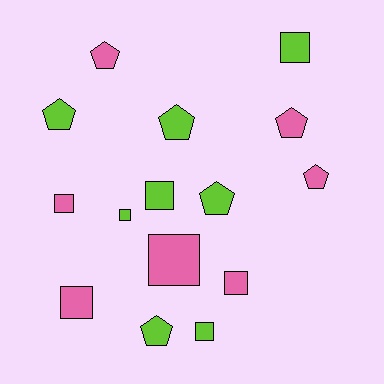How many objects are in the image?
There are 15 objects.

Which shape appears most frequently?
Square, with 8 objects.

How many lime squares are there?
There are 4 lime squares.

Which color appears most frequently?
Lime, with 8 objects.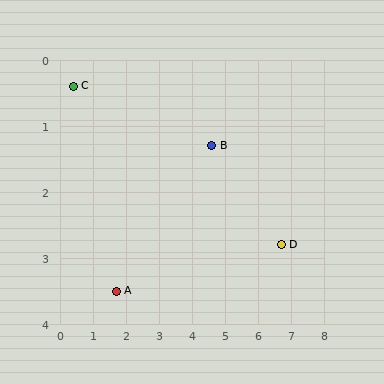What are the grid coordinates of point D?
Point D is at approximately (6.7, 2.8).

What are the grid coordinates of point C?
Point C is at approximately (0.4, 0.4).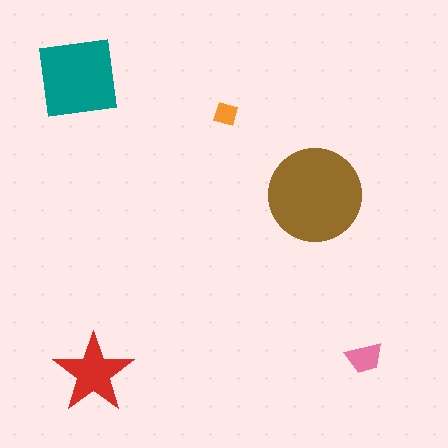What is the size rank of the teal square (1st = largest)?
2nd.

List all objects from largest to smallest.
The brown circle, the teal square, the red star, the pink trapezoid, the orange diamond.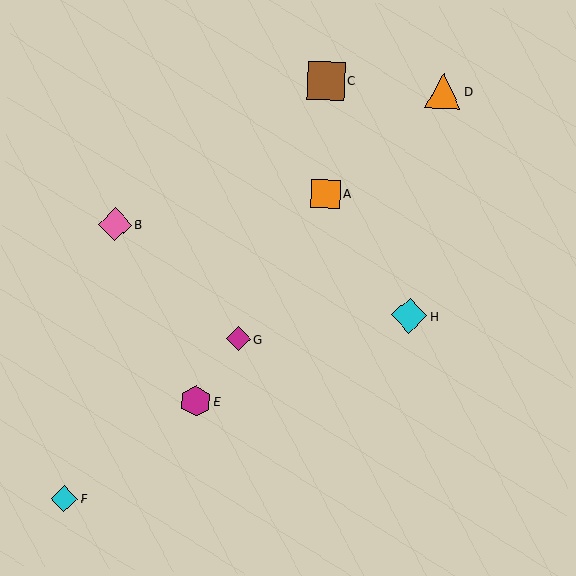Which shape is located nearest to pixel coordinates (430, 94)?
The orange triangle (labeled D) at (443, 91) is nearest to that location.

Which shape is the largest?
The brown square (labeled C) is the largest.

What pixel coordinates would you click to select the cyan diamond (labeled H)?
Click at (409, 316) to select the cyan diamond H.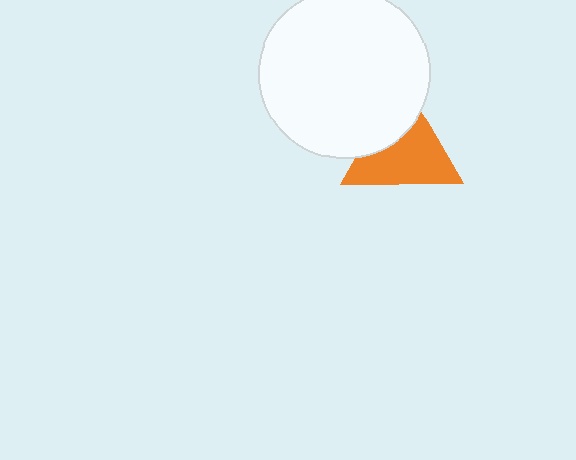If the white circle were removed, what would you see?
You would see the complete orange triangle.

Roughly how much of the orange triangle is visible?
Most of it is visible (roughly 66%).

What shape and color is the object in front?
The object in front is a white circle.